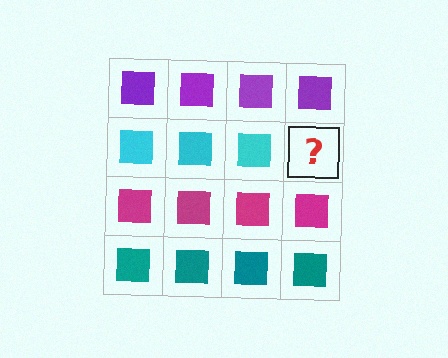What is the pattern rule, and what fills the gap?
The rule is that each row has a consistent color. The gap should be filled with a cyan square.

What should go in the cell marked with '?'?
The missing cell should contain a cyan square.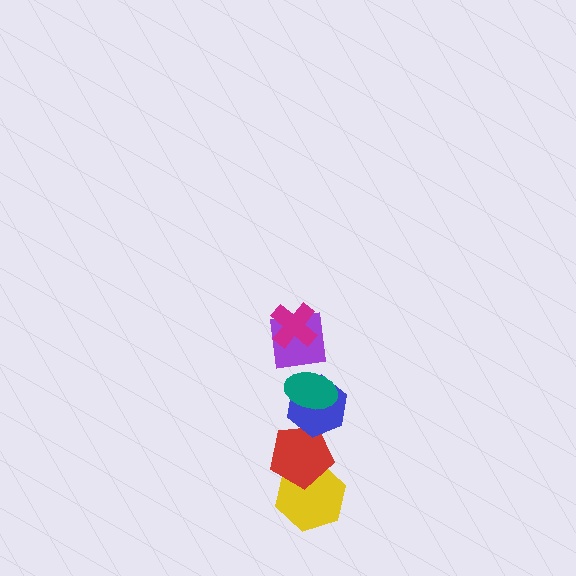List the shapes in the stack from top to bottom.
From top to bottom: the magenta cross, the purple square, the teal ellipse, the blue hexagon, the red pentagon, the yellow hexagon.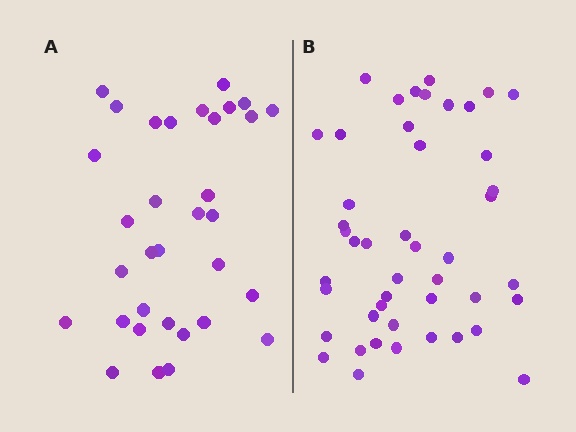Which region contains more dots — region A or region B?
Region B (the right region) has more dots.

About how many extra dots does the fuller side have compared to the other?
Region B has approximately 15 more dots than region A.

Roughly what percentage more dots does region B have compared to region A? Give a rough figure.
About 40% more.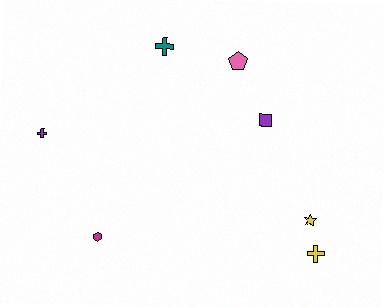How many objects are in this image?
There are 7 objects.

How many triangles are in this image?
There are no triangles.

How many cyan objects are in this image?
There are no cyan objects.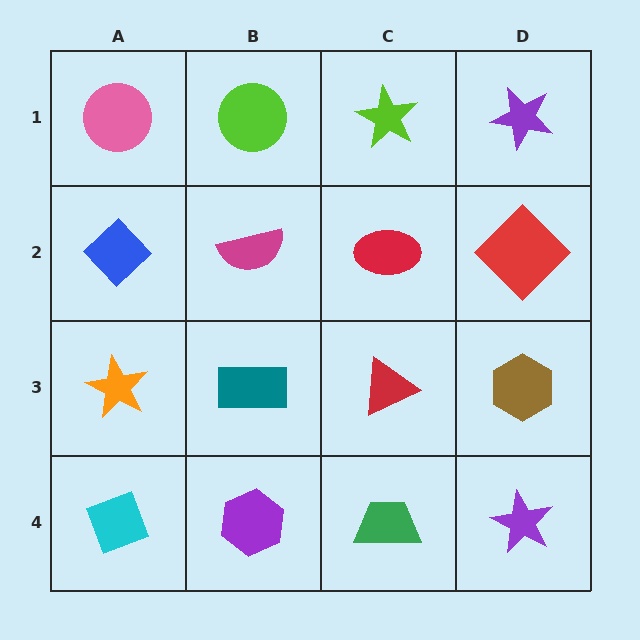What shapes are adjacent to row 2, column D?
A purple star (row 1, column D), a brown hexagon (row 3, column D), a red ellipse (row 2, column C).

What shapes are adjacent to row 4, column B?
A teal rectangle (row 3, column B), a cyan diamond (row 4, column A), a green trapezoid (row 4, column C).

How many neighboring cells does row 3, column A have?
3.